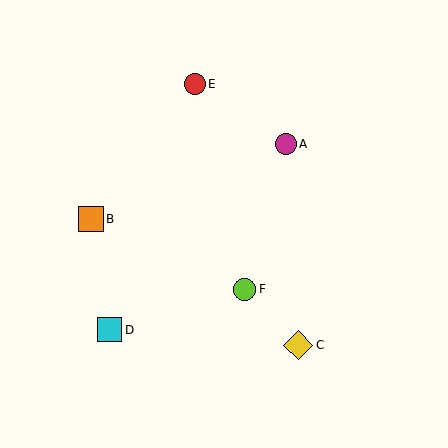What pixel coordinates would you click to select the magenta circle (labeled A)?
Click at (286, 144) to select the magenta circle A.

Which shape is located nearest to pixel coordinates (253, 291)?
The lime circle (labeled F) at (245, 289) is nearest to that location.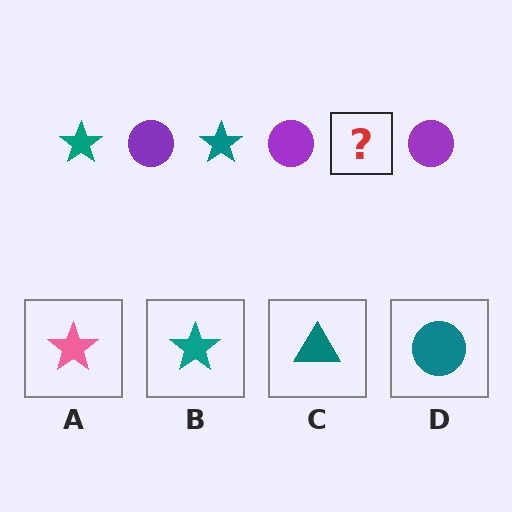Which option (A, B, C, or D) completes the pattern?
B.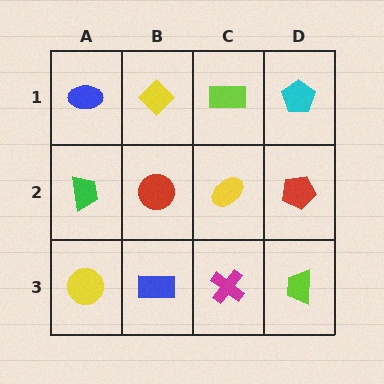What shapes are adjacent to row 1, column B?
A red circle (row 2, column B), a blue ellipse (row 1, column A), a lime rectangle (row 1, column C).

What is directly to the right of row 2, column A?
A red circle.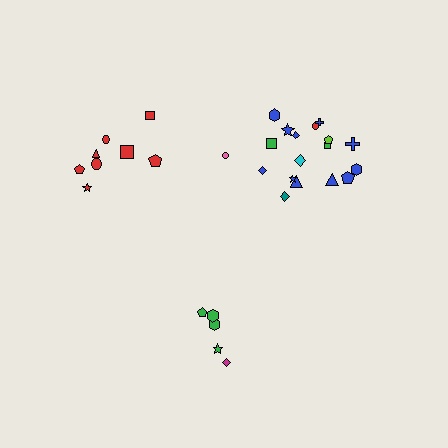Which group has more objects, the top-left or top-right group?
The top-right group.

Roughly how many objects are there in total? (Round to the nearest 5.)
Roughly 30 objects in total.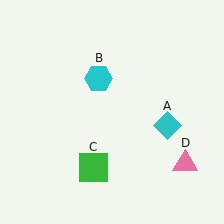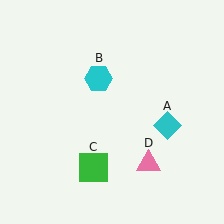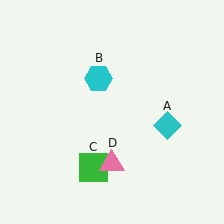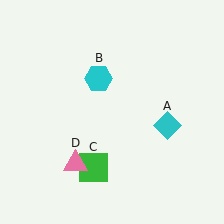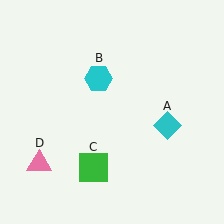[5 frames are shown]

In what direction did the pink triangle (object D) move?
The pink triangle (object D) moved left.